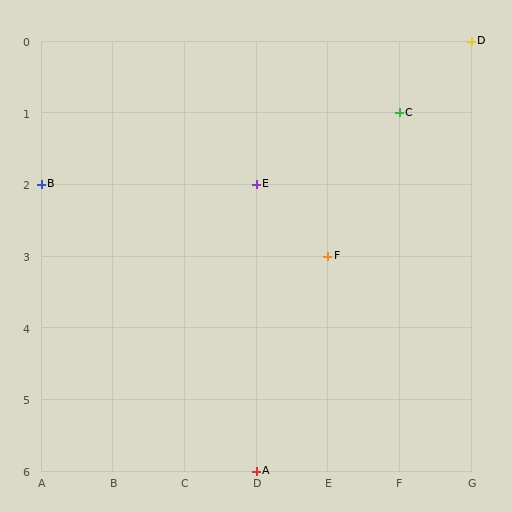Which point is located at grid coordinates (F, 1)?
Point C is at (F, 1).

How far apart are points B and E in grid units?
Points B and E are 3 columns apart.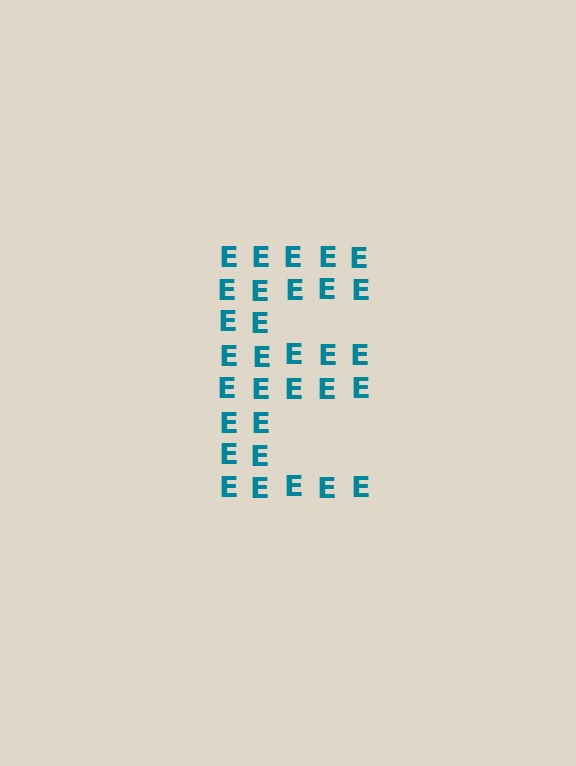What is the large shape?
The large shape is the letter E.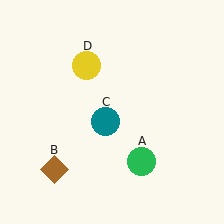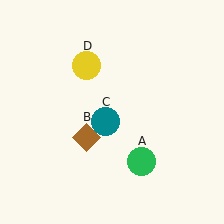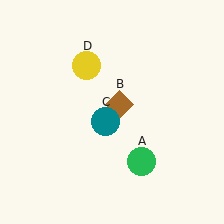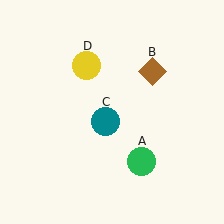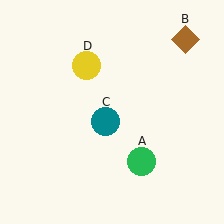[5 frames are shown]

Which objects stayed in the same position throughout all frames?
Green circle (object A) and teal circle (object C) and yellow circle (object D) remained stationary.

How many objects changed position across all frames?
1 object changed position: brown diamond (object B).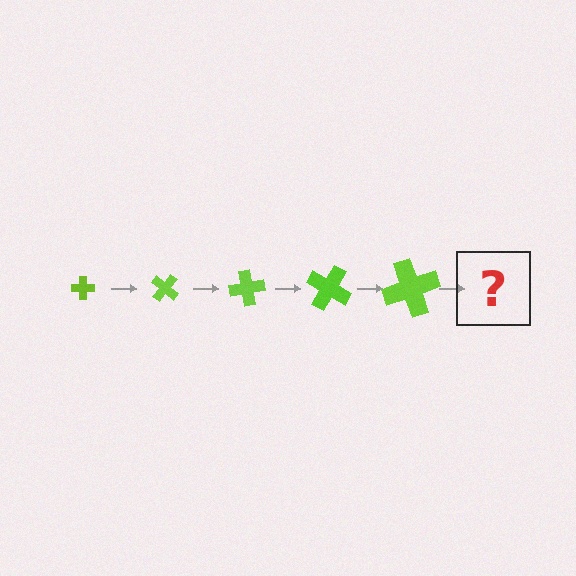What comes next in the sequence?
The next element should be a cross, larger than the previous one and rotated 200 degrees from the start.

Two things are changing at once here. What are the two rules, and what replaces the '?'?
The two rules are that the cross grows larger each step and it rotates 40 degrees each step. The '?' should be a cross, larger than the previous one and rotated 200 degrees from the start.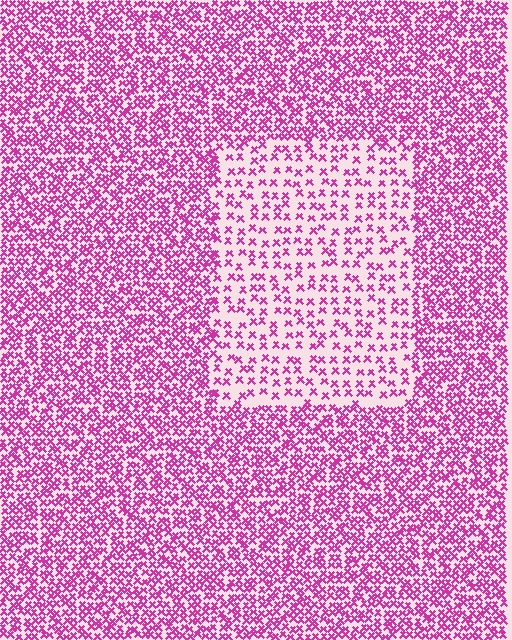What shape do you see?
I see a rectangle.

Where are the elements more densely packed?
The elements are more densely packed outside the rectangle boundary.